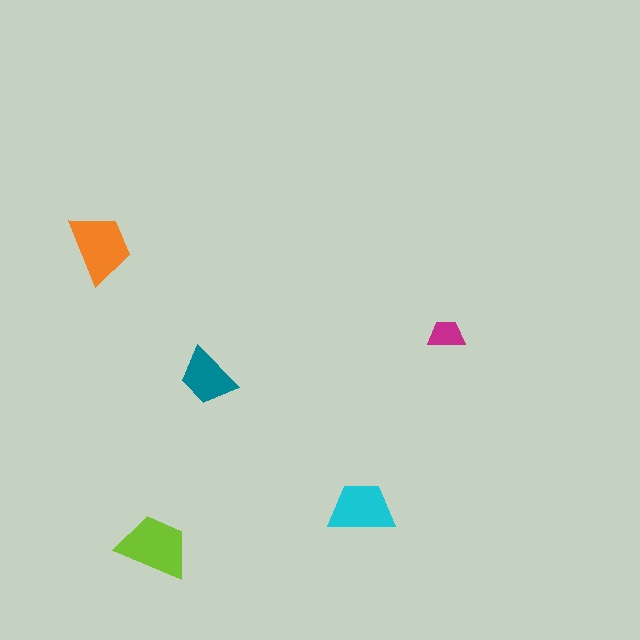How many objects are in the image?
There are 5 objects in the image.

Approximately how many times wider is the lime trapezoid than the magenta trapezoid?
About 2 times wider.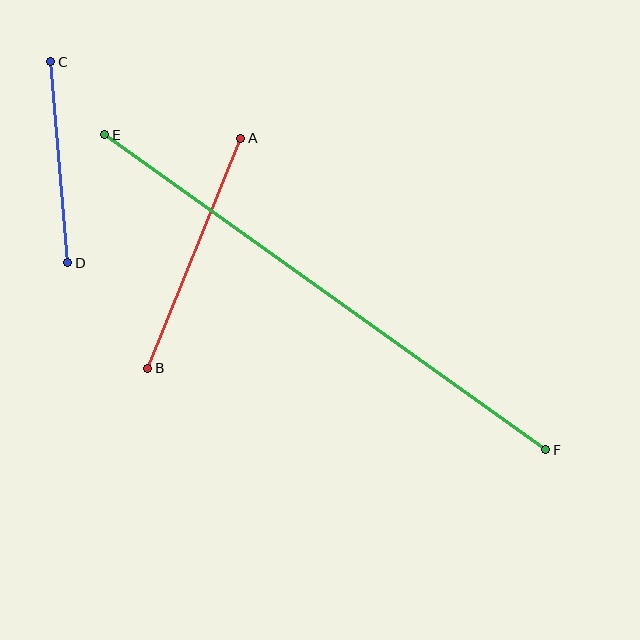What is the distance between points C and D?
The distance is approximately 202 pixels.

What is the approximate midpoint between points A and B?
The midpoint is at approximately (194, 253) pixels.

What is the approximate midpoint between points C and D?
The midpoint is at approximately (59, 162) pixels.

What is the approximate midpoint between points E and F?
The midpoint is at approximately (325, 292) pixels.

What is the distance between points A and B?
The distance is approximately 248 pixels.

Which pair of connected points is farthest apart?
Points E and F are farthest apart.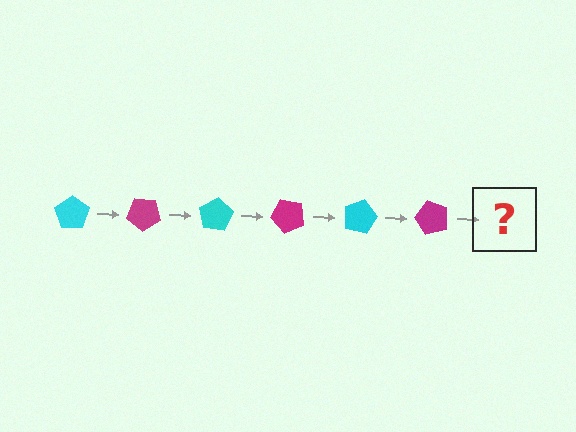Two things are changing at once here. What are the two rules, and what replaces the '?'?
The two rules are that it rotates 40 degrees each step and the color cycles through cyan and magenta. The '?' should be a cyan pentagon, rotated 240 degrees from the start.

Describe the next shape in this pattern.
It should be a cyan pentagon, rotated 240 degrees from the start.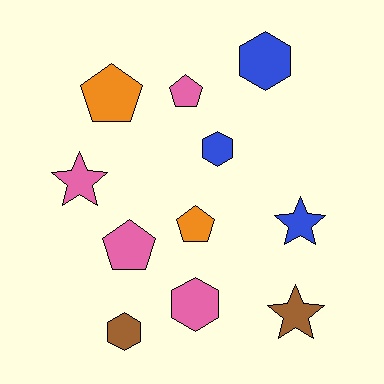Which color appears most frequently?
Pink, with 4 objects.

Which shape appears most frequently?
Pentagon, with 4 objects.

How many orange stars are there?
There are no orange stars.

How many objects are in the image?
There are 11 objects.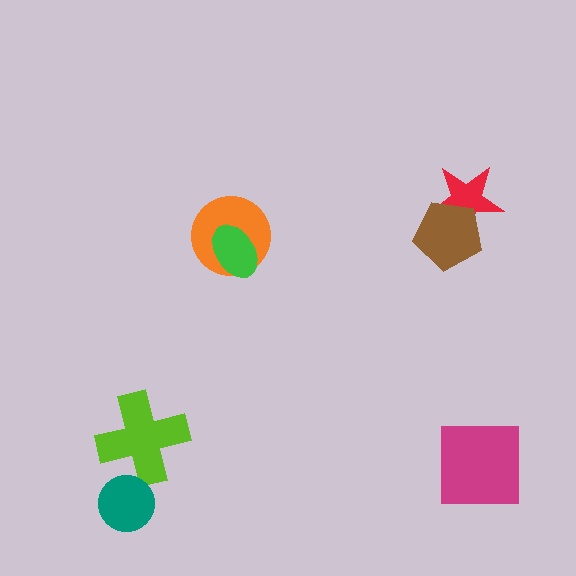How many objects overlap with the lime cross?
0 objects overlap with the lime cross.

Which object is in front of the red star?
The brown pentagon is in front of the red star.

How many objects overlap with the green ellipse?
1 object overlaps with the green ellipse.